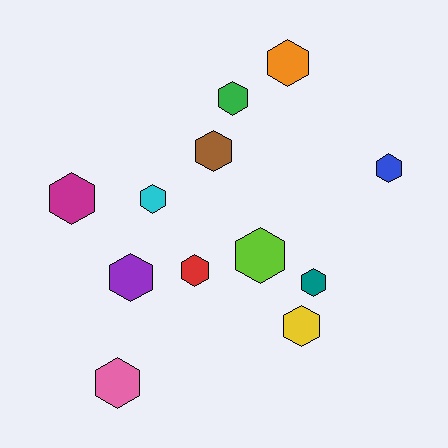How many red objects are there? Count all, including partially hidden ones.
There is 1 red object.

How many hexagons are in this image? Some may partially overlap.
There are 12 hexagons.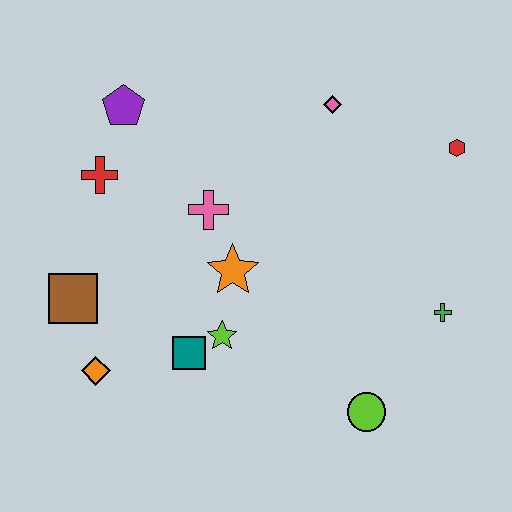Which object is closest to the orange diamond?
The brown square is closest to the orange diamond.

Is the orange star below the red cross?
Yes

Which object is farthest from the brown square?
The red hexagon is farthest from the brown square.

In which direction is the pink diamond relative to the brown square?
The pink diamond is to the right of the brown square.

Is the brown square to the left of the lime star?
Yes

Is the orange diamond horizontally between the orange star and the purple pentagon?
No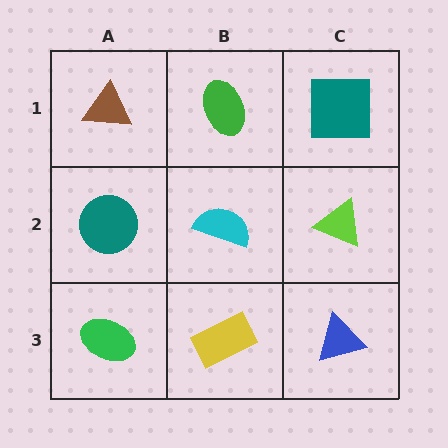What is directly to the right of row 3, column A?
A yellow rectangle.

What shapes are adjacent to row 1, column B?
A cyan semicircle (row 2, column B), a brown triangle (row 1, column A), a teal square (row 1, column C).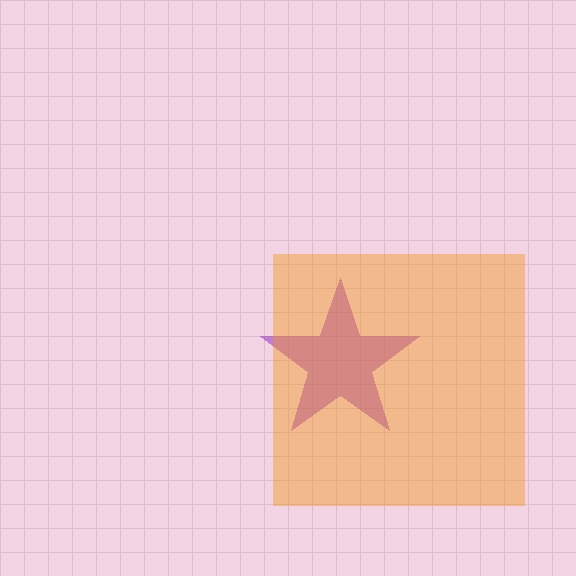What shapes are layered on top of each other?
The layered shapes are: a purple star, an orange square.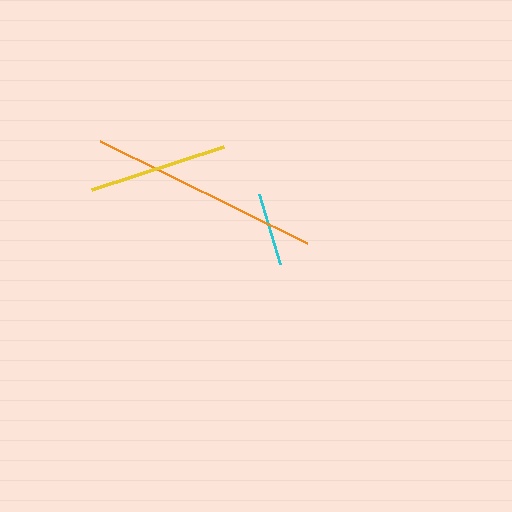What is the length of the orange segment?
The orange segment is approximately 230 pixels long.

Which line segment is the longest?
The orange line is the longest at approximately 230 pixels.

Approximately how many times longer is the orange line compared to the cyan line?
The orange line is approximately 3.1 times the length of the cyan line.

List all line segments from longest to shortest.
From longest to shortest: orange, yellow, cyan.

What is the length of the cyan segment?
The cyan segment is approximately 74 pixels long.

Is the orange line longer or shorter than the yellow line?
The orange line is longer than the yellow line.